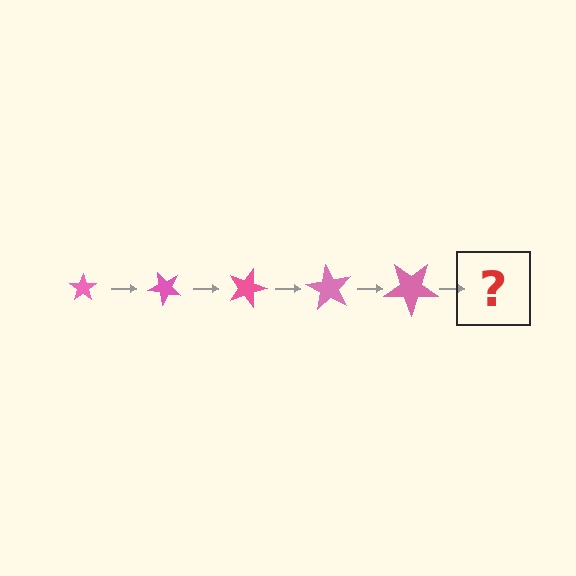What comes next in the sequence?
The next element should be a star, larger than the previous one and rotated 225 degrees from the start.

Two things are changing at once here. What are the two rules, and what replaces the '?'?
The two rules are that the star grows larger each step and it rotates 45 degrees each step. The '?' should be a star, larger than the previous one and rotated 225 degrees from the start.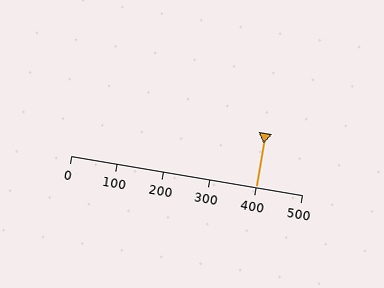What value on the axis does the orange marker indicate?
The marker indicates approximately 400.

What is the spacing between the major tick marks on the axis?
The major ticks are spaced 100 apart.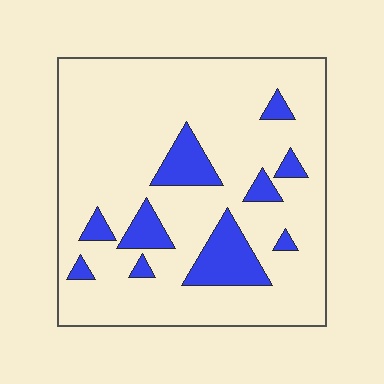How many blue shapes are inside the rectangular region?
10.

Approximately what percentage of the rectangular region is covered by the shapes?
Approximately 15%.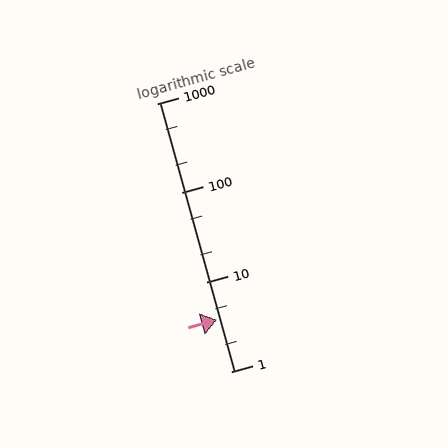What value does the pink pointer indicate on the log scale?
The pointer indicates approximately 3.8.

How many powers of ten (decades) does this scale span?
The scale spans 3 decades, from 1 to 1000.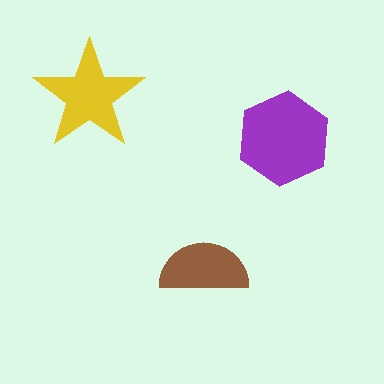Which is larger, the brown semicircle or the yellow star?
The yellow star.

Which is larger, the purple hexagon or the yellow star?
The purple hexagon.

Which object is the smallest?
The brown semicircle.